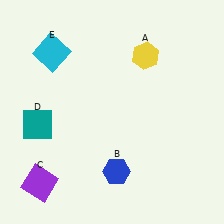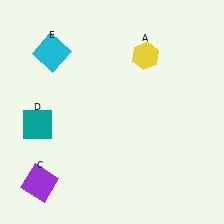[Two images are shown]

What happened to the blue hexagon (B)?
The blue hexagon (B) was removed in Image 2. It was in the bottom-right area of Image 1.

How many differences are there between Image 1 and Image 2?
There is 1 difference between the two images.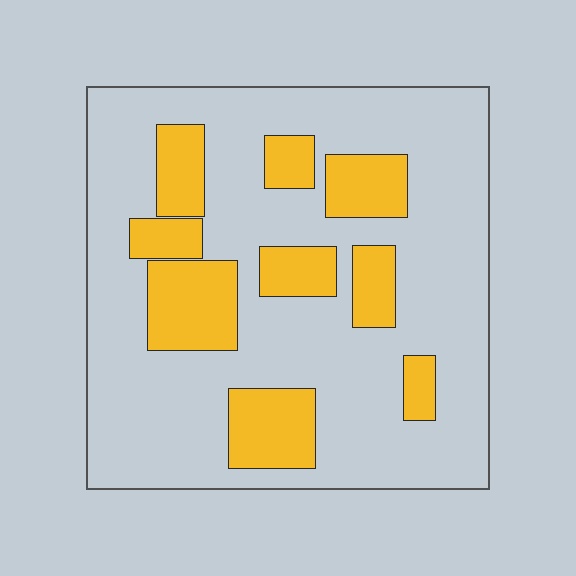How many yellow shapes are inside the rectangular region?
9.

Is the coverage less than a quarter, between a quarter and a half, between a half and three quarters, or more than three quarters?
Between a quarter and a half.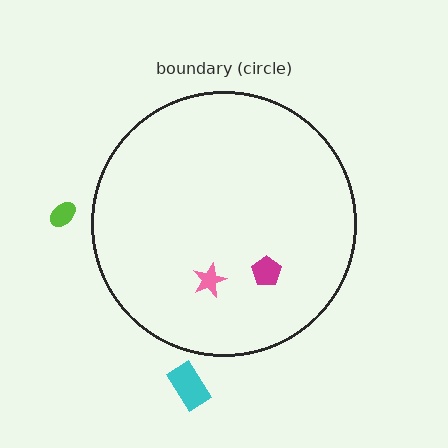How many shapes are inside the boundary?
2 inside, 2 outside.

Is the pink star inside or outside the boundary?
Inside.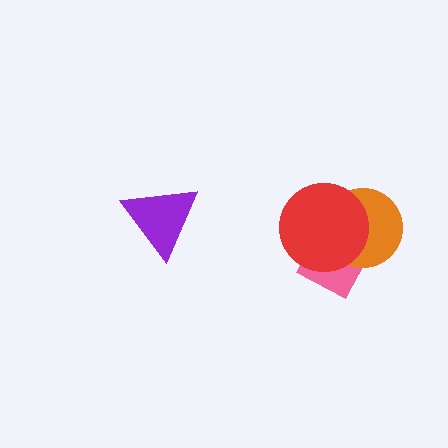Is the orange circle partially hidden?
Yes, it is partially covered by another shape.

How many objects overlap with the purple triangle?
0 objects overlap with the purple triangle.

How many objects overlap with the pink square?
2 objects overlap with the pink square.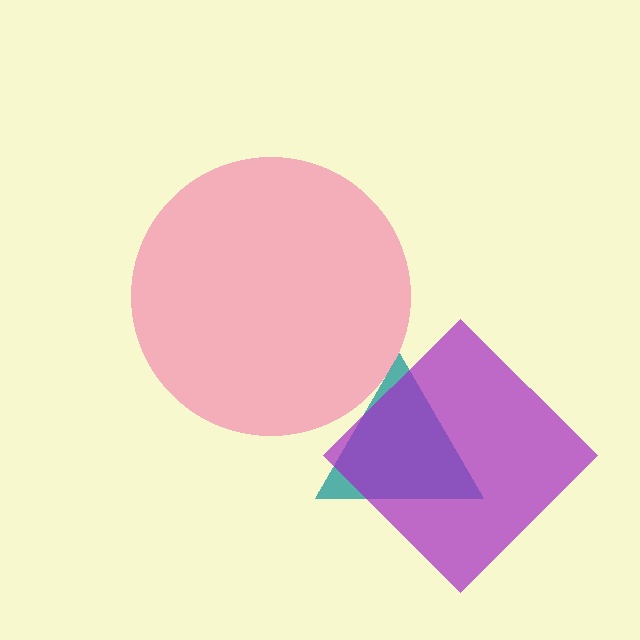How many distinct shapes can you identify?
There are 3 distinct shapes: a pink circle, a teal triangle, a purple diamond.